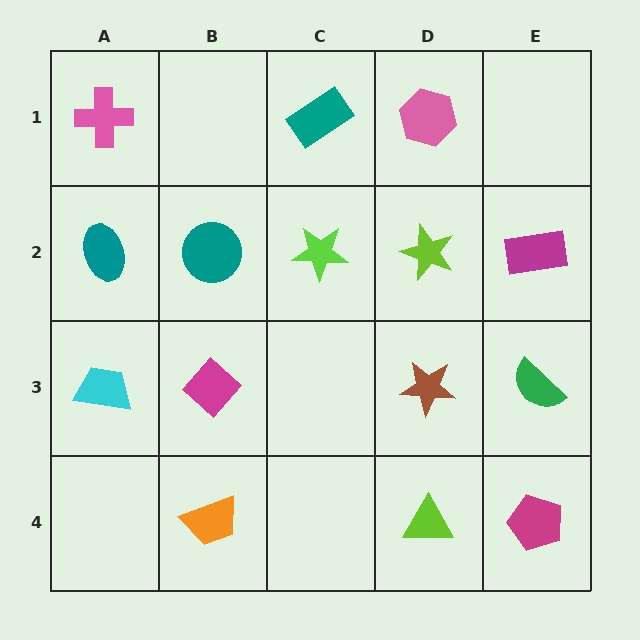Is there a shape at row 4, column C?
No, that cell is empty.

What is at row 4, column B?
An orange trapezoid.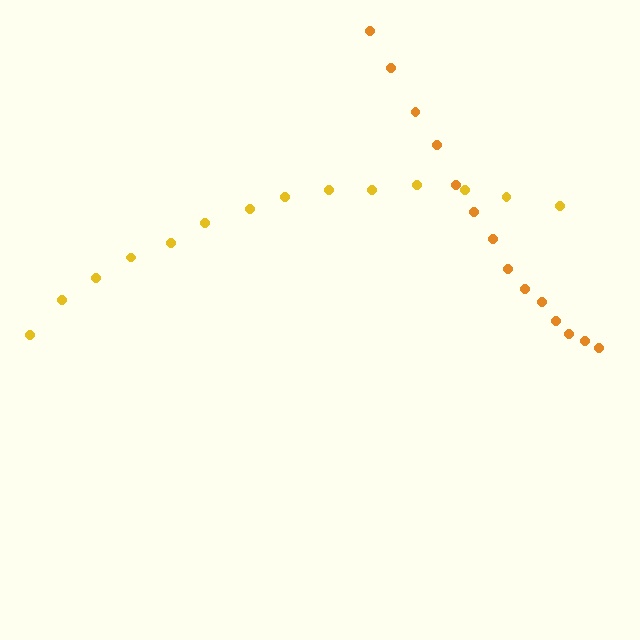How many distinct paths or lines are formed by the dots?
There are 2 distinct paths.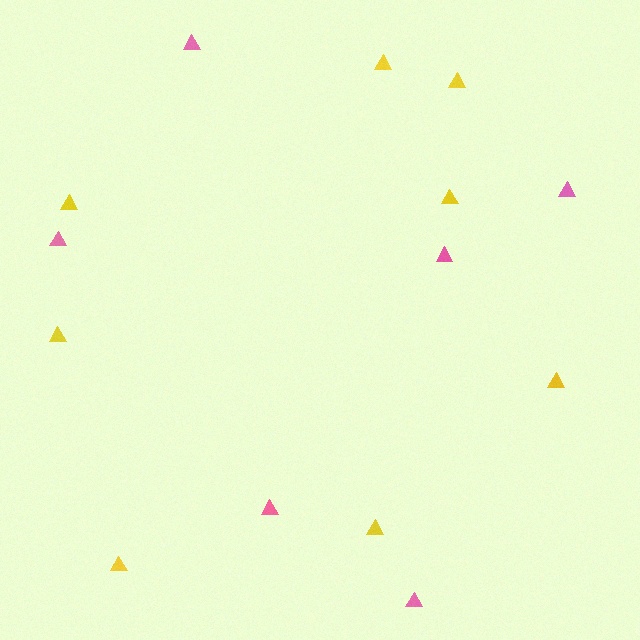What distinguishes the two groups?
There are 2 groups: one group of yellow triangles (8) and one group of pink triangles (6).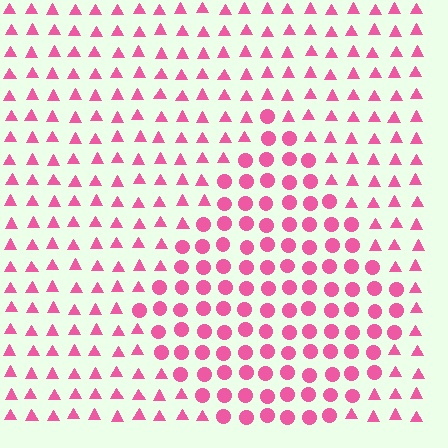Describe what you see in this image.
The image is filled with small pink elements arranged in a uniform grid. A diamond-shaped region contains circles, while the surrounding area contains triangles. The boundary is defined purely by the change in element shape.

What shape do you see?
I see a diamond.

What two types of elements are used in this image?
The image uses circles inside the diamond region and triangles outside it.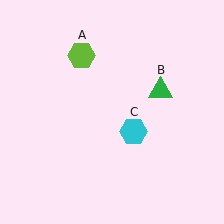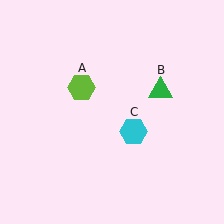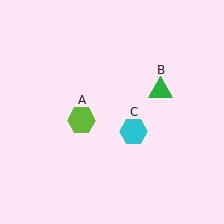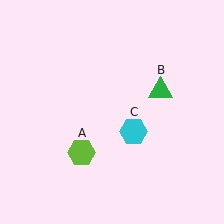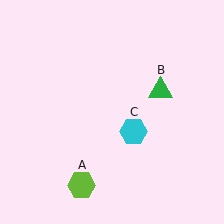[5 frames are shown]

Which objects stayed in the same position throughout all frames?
Green triangle (object B) and cyan hexagon (object C) remained stationary.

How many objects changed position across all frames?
1 object changed position: lime hexagon (object A).